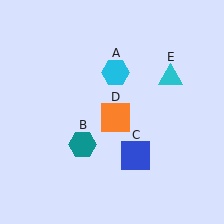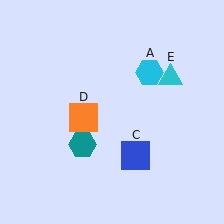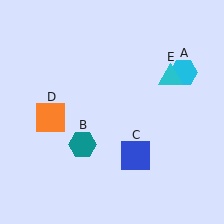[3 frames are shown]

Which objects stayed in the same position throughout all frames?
Teal hexagon (object B) and blue square (object C) and cyan triangle (object E) remained stationary.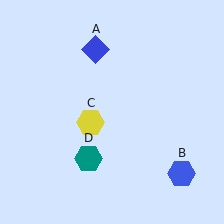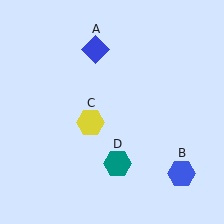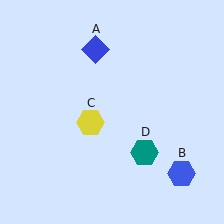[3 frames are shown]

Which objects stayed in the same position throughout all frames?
Blue diamond (object A) and blue hexagon (object B) and yellow hexagon (object C) remained stationary.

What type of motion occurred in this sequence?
The teal hexagon (object D) rotated counterclockwise around the center of the scene.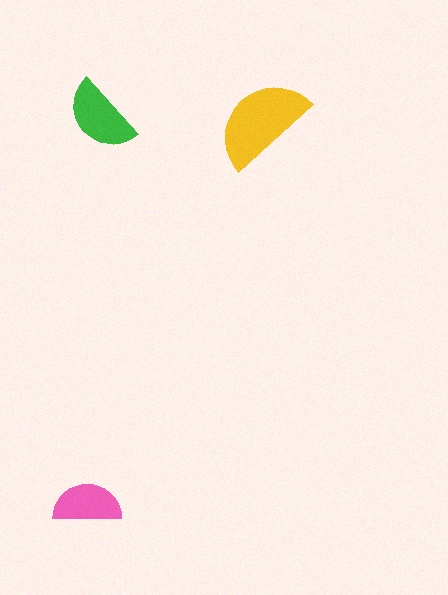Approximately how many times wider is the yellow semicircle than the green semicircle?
About 1.5 times wider.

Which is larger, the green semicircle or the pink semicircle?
The green one.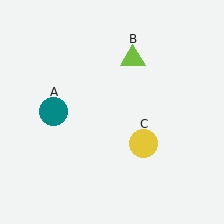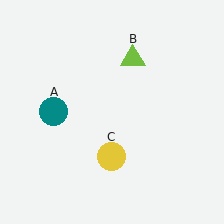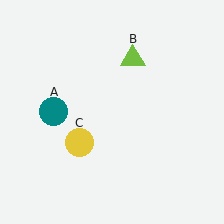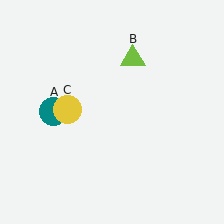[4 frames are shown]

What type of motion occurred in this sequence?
The yellow circle (object C) rotated clockwise around the center of the scene.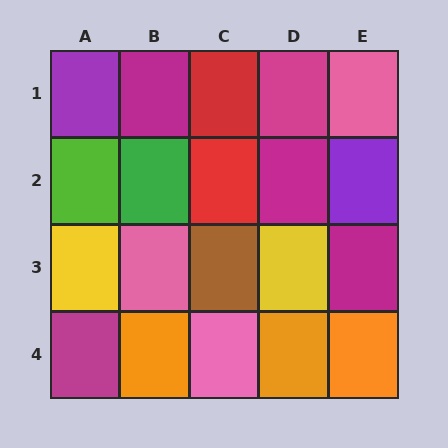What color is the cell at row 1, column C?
Red.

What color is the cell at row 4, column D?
Orange.